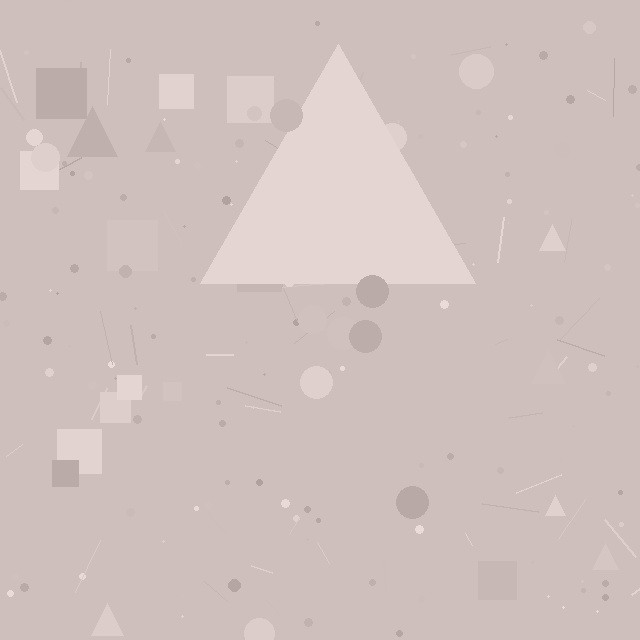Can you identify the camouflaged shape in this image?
The camouflaged shape is a triangle.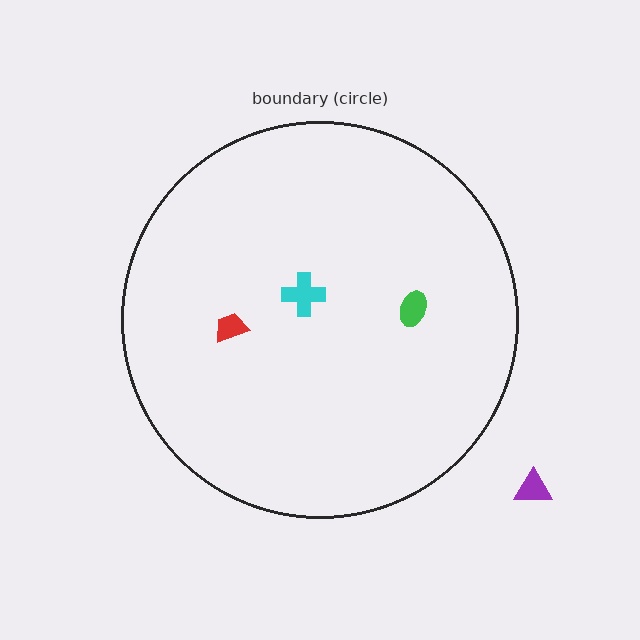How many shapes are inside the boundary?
3 inside, 1 outside.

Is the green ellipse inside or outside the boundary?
Inside.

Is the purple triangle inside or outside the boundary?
Outside.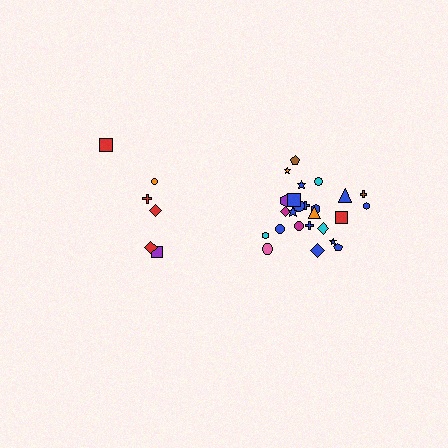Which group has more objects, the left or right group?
The right group.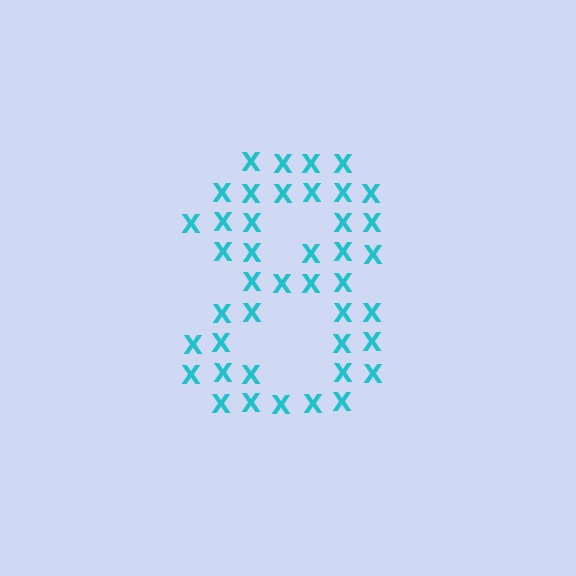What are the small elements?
The small elements are letter X's.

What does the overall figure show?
The overall figure shows the digit 8.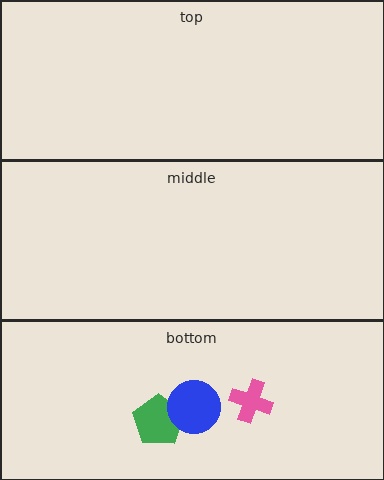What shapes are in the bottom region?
The pink cross, the green pentagon, the blue circle.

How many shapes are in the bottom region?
3.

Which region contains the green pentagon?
The bottom region.